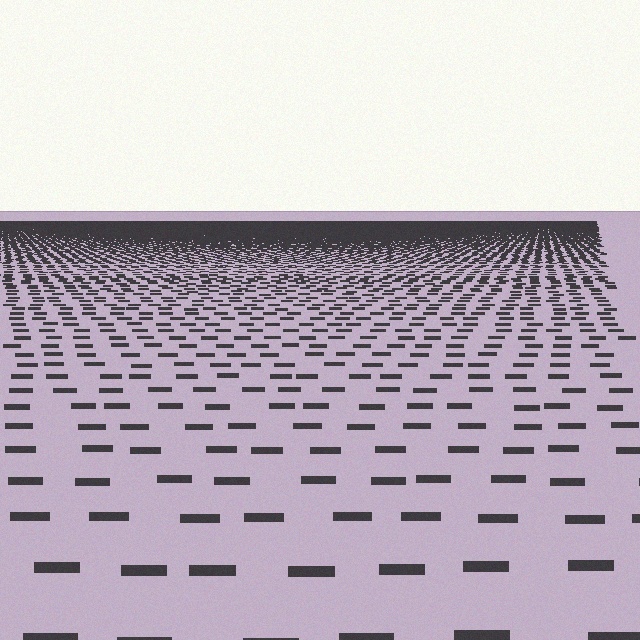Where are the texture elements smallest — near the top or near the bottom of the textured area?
Near the top.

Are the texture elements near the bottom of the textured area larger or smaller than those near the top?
Larger. Near the bottom, elements are closer to the viewer and appear at a bigger on-screen size.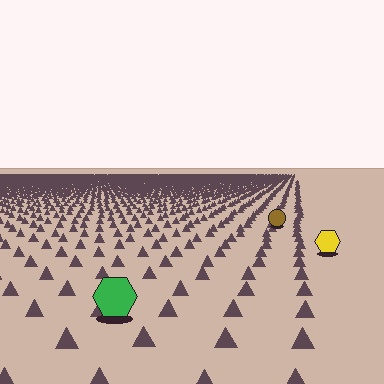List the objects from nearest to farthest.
From nearest to farthest: the green hexagon, the yellow hexagon, the brown circle.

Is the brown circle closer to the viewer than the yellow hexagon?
No. The yellow hexagon is closer — you can tell from the texture gradient: the ground texture is coarser near it.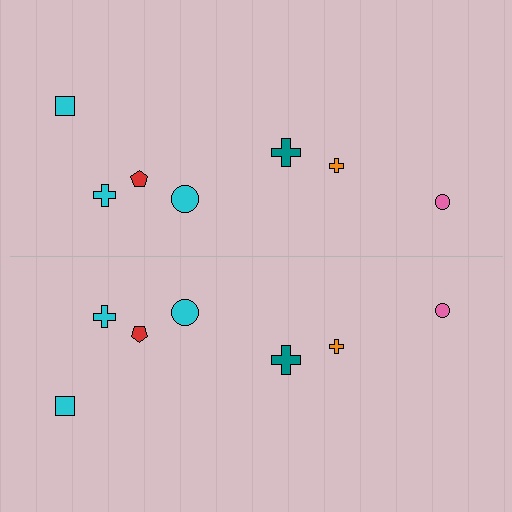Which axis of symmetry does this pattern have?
The pattern has a horizontal axis of symmetry running through the center of the image.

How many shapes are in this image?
There are 14 shapes in this image.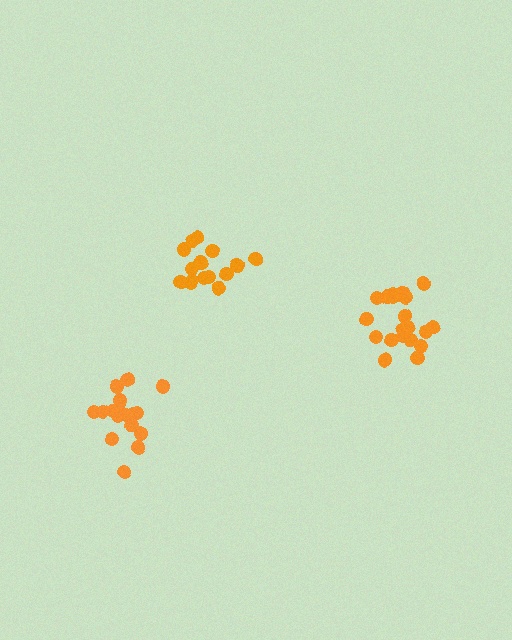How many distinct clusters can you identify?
There are 3 distinct clusters.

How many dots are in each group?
Group 1: 21 dots, Group 2: 17 dots, Group 3: 15 dots (53 total).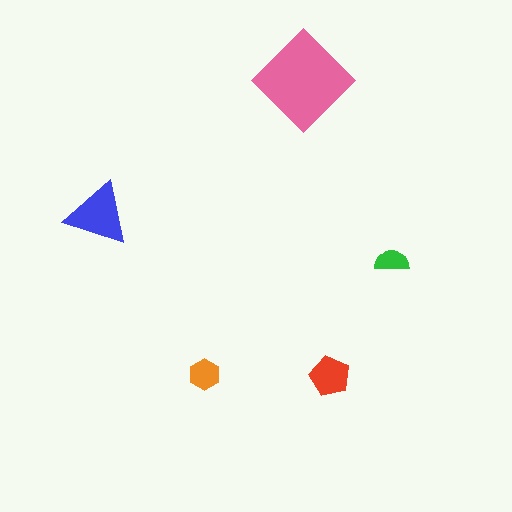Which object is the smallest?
The green semicircle.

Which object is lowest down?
The red pentagon is bottommost.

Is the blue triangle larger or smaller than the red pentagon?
Larger.